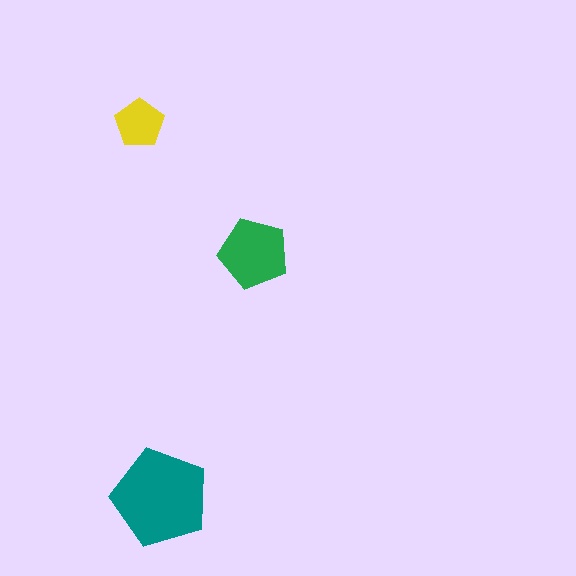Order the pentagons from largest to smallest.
the teal one, the green one, the yellow one.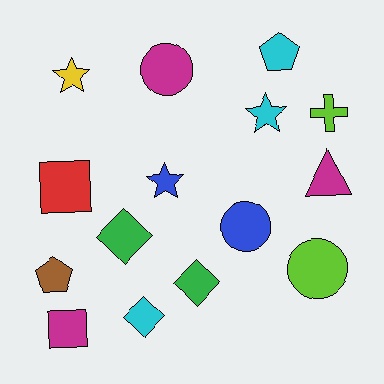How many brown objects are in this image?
There is 1 brown object.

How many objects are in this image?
There are 15 objects.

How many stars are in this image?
There are 3 stars.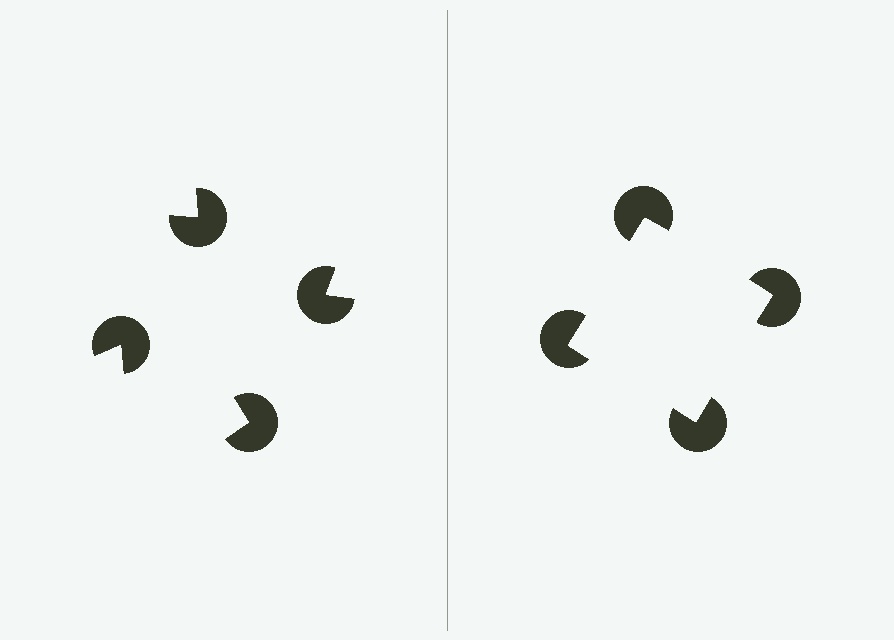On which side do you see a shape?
An illusory square appears on the right side. On the left side the wedge cuts are rotated, so no coherent shape forms.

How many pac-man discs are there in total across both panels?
8 — 4 on each side.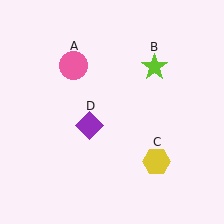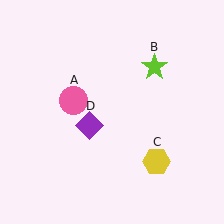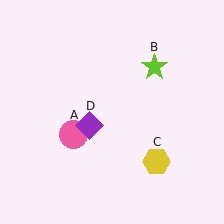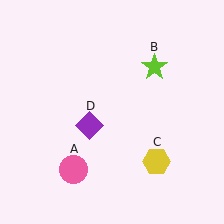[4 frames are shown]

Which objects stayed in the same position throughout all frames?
Lime star (object B) and yellow hexagon (object C) and purple diamond (object D) remained stationary.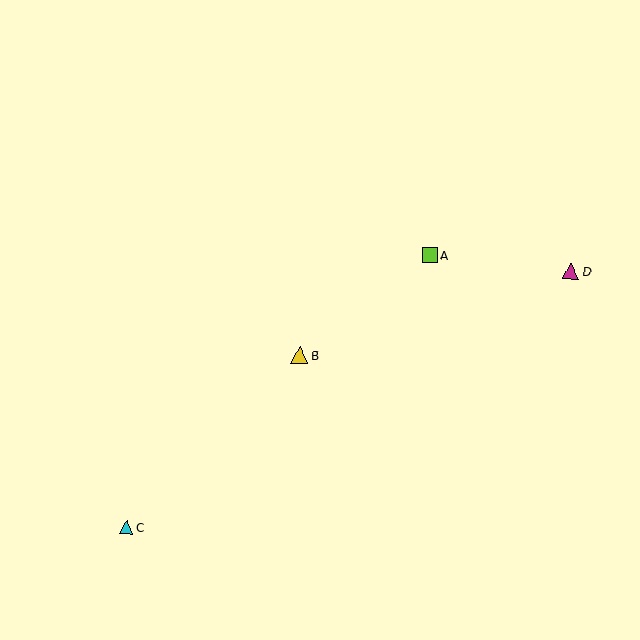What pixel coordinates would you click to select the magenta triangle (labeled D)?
Click at (571, 271) to select the magenta triangle D.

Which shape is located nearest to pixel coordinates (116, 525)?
The cyan triangle (labeled C) at (126, 527) is nearest to that location.